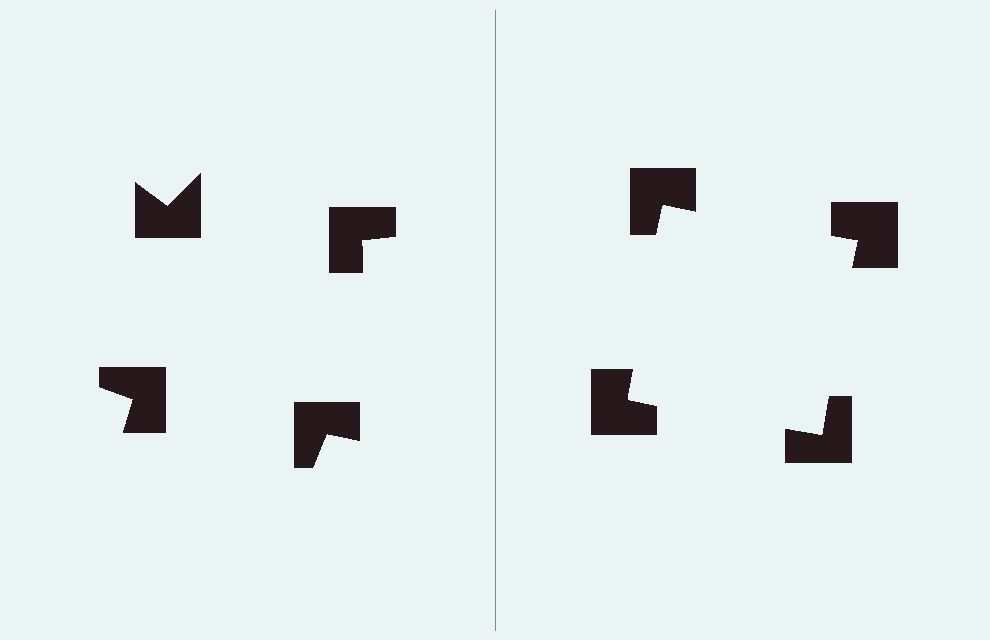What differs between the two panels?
The notched squares are positioned identically on both sides; only the wedge orientations differ. On the right they align to a square; on the left they are misaligned.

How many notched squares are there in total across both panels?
8 — 4 on each side.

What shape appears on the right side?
An illusory square.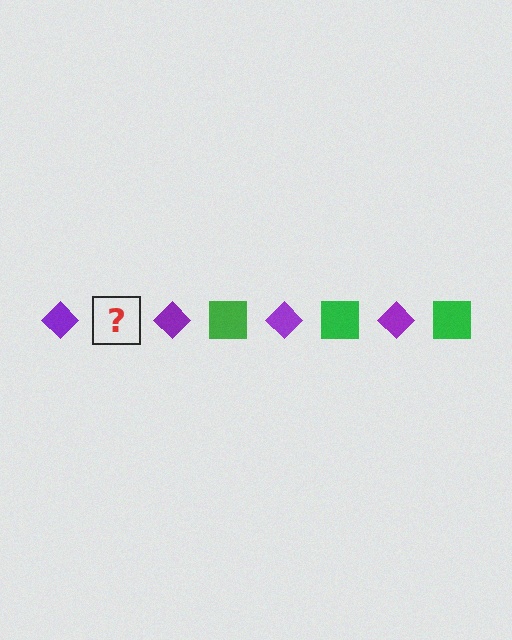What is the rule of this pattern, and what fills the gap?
The rule is that the pattern alternates between purple diamond and green square. The gap should be filled with a green square.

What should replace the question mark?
The question mark should be replaced with a green square.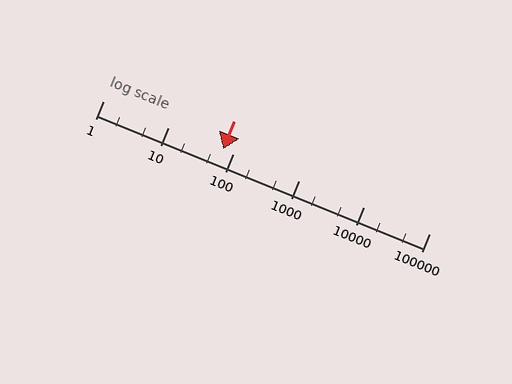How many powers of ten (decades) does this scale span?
The scale spans 5 decades, from 1 to 100000.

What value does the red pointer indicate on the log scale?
The pointer indicates approximately 68.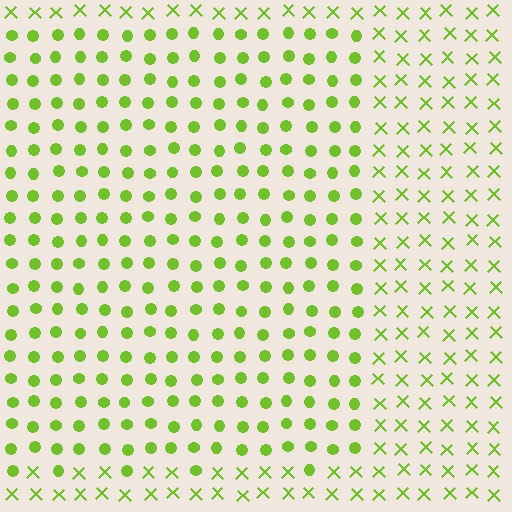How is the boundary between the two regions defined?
The boundary is defined by a change in element shape: circles inside vs. X marks outside. All elements share the same color and spacing.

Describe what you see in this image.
The image is filled with small lime elements arranged in a uniform grid. A rectangle-shaped region contains circles, while the surrounding area contains X marks. The boundary is defined purely by the change in element shape.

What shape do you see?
I see a rectangle.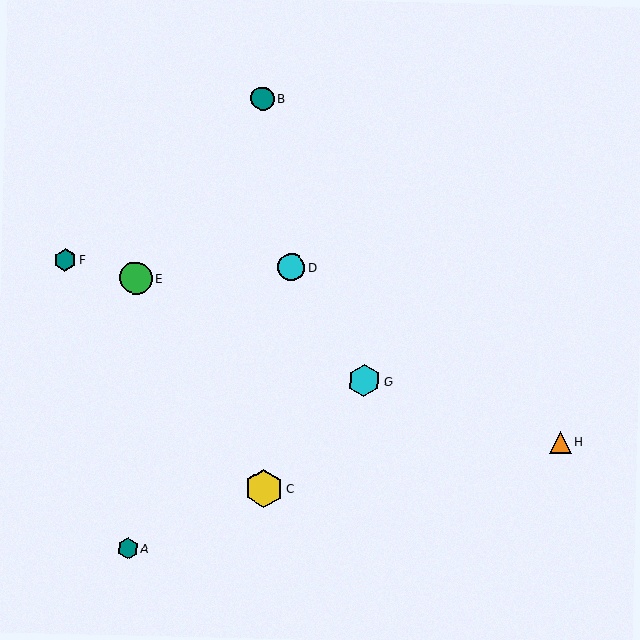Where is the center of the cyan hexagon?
The center of the cyan hexagon is at (364, 381).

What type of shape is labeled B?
Shape B is a teal circle.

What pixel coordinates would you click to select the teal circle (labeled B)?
Click at (263, 99) to select the teal circle B.